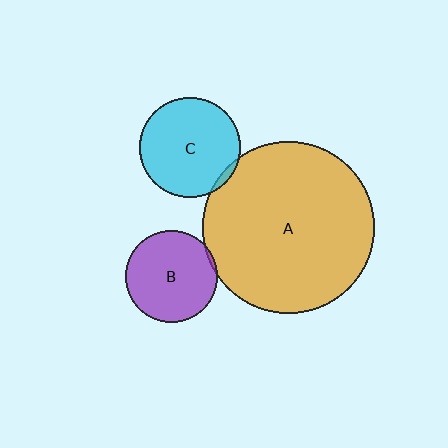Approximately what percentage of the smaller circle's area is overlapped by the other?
Approximately 5%.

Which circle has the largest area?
Circle A (orange).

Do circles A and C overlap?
Yes.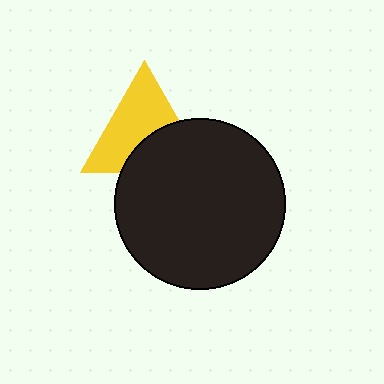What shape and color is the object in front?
The object in front is a black circle.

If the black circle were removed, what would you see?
You would see the complete yellow triangle.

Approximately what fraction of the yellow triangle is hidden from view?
Roughly 39% of the yellow triangle is hidden behind the black circle.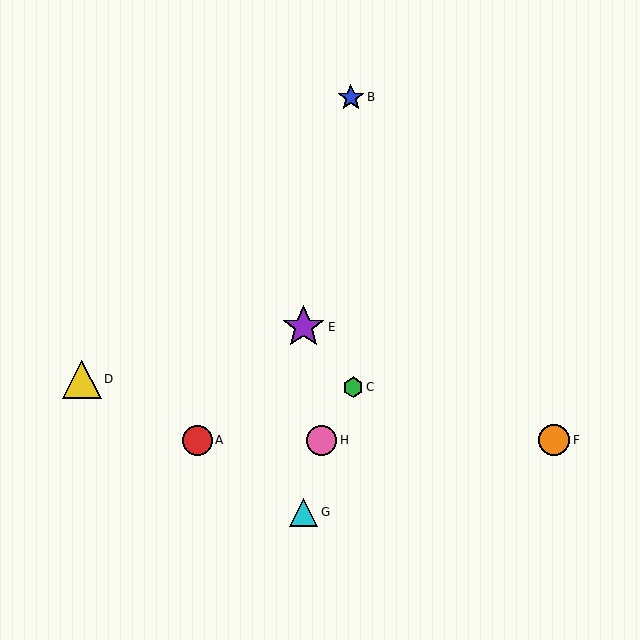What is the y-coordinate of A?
Object A is at y≈440.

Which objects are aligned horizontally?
Objects A, F, H are aligned horizontally.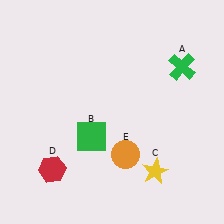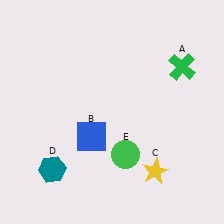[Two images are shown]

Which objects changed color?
B changed from green to blue. D changed from red to teal. E changed from orange to green.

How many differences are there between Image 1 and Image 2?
There are 3 differences between the two images.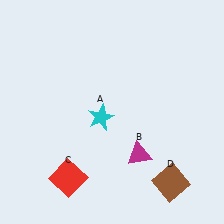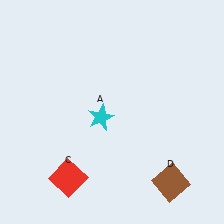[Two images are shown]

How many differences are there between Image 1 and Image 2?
There is 1 difference between the two images.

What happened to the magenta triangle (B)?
The magenta triangle (B) was removed in Image 2. It was in the bottom-right area of Image 1.